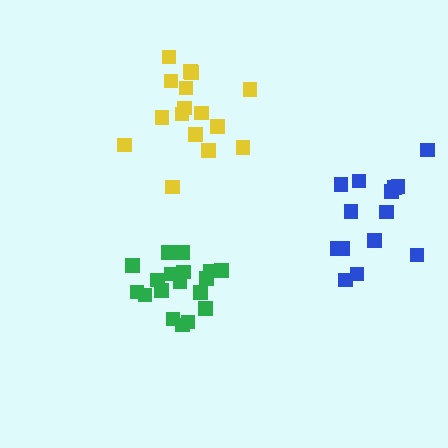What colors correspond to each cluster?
The clusters are colored: yellow, green, blue.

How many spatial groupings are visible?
There are 3 spatial groupings.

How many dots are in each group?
Group 1: 16 dots, Group 2: 18 dots, Group 3: 15 dots (49 total).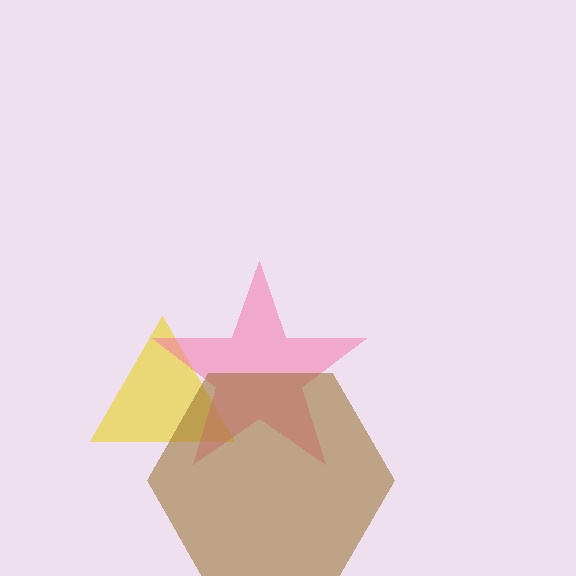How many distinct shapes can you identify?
There are 3 distinct shapes: a yellow triangle, a pink star, a brown hexagon.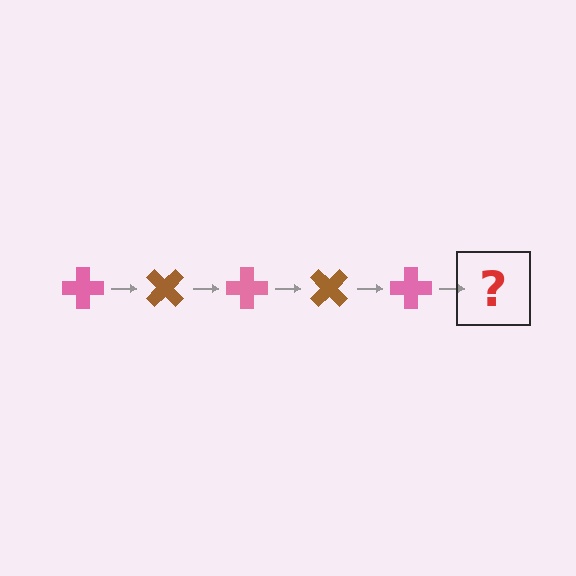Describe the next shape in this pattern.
It should be a brown cross, rotated 225 degrees from the start.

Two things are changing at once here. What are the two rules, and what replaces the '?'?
The two rules are that it rotates 45 degrees each step and the color cycles through pink and brown. The '?' should be a brown cross, rotated 225 degrees from the start.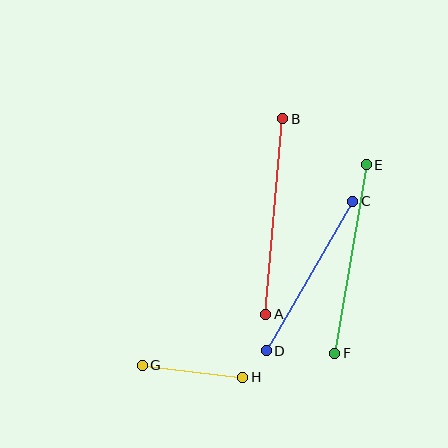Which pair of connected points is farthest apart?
Points A and B are farthest apart.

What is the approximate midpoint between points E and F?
The midpoint is at approximately (350, 259) pixels.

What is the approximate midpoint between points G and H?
The midpoint is at approximately (193, 371) pixels.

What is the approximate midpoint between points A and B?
The midpoint is at approximately (274, 216) pixels.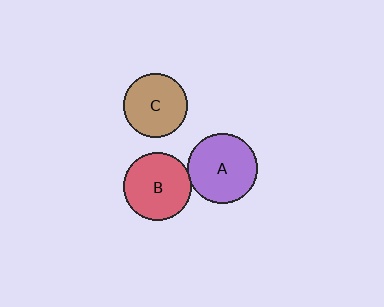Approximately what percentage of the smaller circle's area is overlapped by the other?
Approximately 5%.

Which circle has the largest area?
Circle A (purple).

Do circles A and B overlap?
Yes.